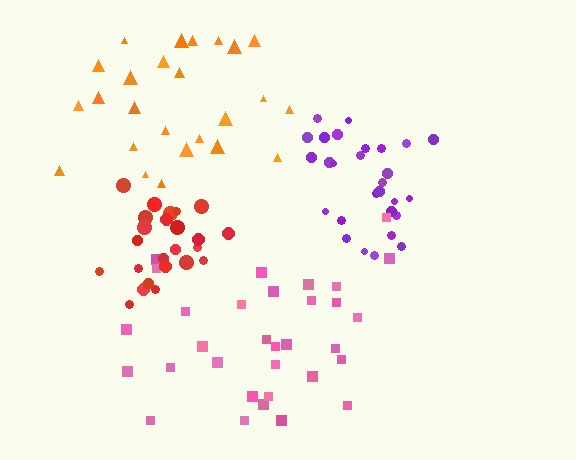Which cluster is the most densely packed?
Red.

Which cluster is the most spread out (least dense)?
Pink.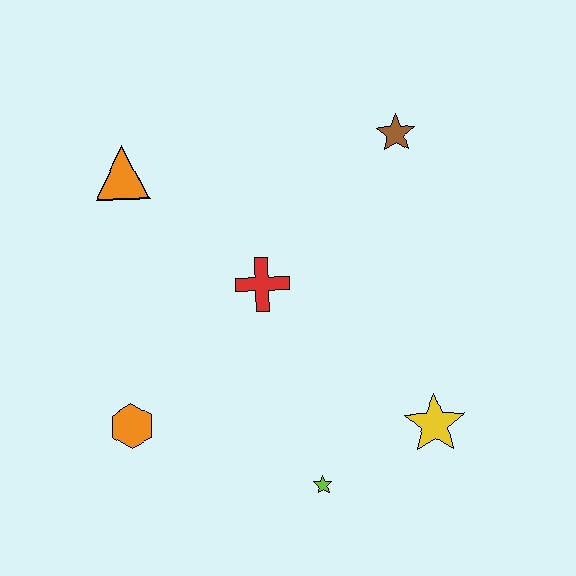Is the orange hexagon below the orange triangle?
Yes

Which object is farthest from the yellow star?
The orange triangle is farthest from the yellow star.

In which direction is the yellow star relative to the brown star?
The yellow star is below the brown star.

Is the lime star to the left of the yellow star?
Yes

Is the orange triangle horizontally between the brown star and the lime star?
No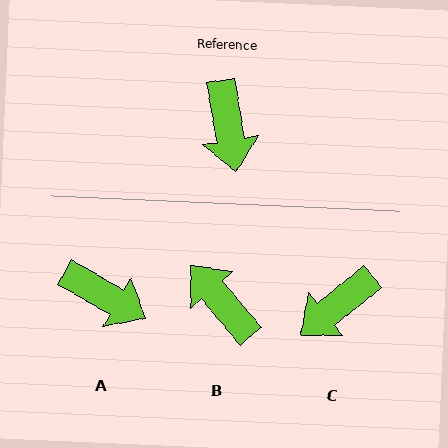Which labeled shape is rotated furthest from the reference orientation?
B, about 149 degrees away.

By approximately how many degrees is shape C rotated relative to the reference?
Approximately 60 degrees clockwise.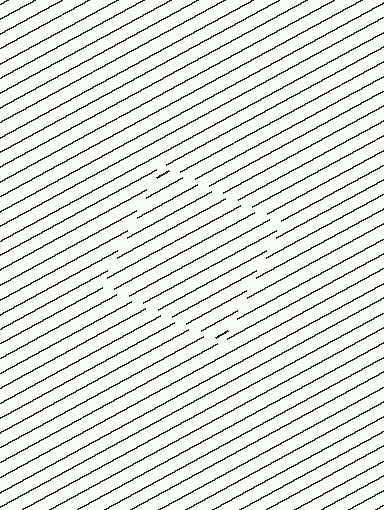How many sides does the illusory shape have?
4 sides — the line-ends trace a square.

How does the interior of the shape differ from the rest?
The interior of the shape contains the same grating, shifted by half a period — the contour is defined by the phase discontinuity where line-ends from the inner and outer gratings abut.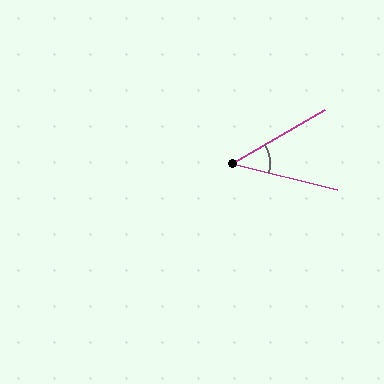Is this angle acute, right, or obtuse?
It is acute.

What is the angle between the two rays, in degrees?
Approximately 44 degrees.